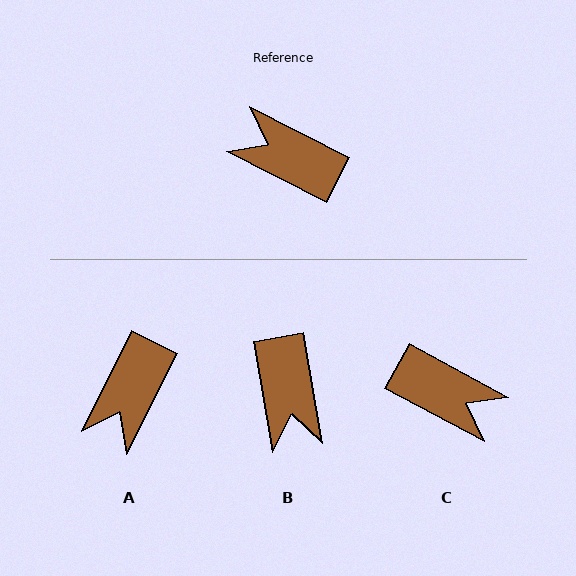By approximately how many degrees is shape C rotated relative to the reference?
Approximately 179 degrees counter-clockwise.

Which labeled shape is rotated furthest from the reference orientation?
C, about 179 degrees away.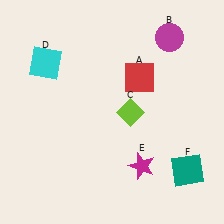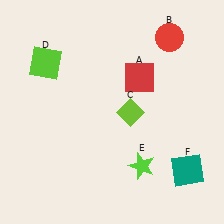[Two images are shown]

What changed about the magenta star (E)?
In Image 1, E is magenta. In Image 2, it changed to lime.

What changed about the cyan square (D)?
In Image 1, D is cyan. In Image 2, it changed to lime.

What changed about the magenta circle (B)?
In Image 1, B is magenta. In Image 2, it changed to red.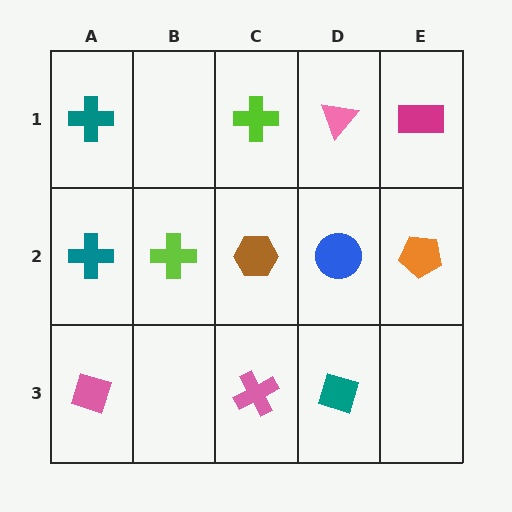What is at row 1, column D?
A pink triangle.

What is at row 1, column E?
A magenta rectangle.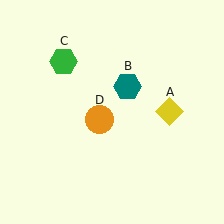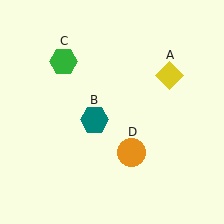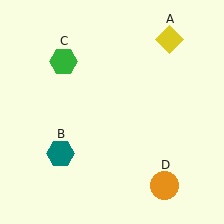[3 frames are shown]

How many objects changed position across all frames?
3 objects changed position: yellow diamond (object A), teal hexagon (object B), orange circle (object D).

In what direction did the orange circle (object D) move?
The orange circle (object D) moved down and to the right.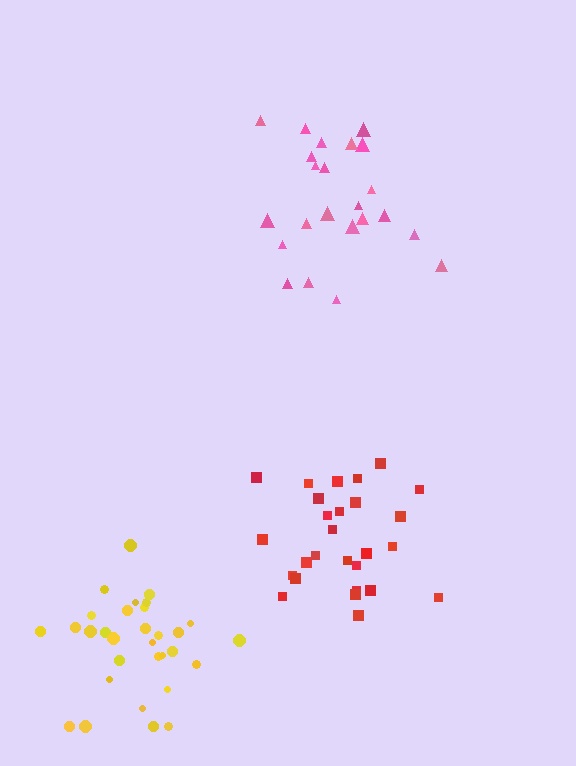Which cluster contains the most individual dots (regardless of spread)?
Yellow (31).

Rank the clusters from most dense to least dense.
yellow, red, pink.